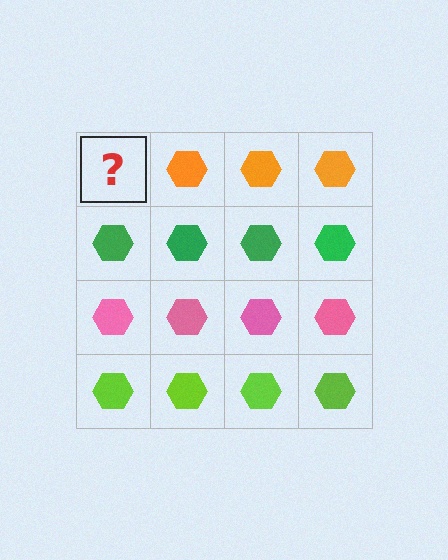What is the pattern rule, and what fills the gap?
The rule is that each row has a consistent color. The gap should be filled with an orange hexagon.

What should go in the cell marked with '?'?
The missing cell should contain an orange hexagon.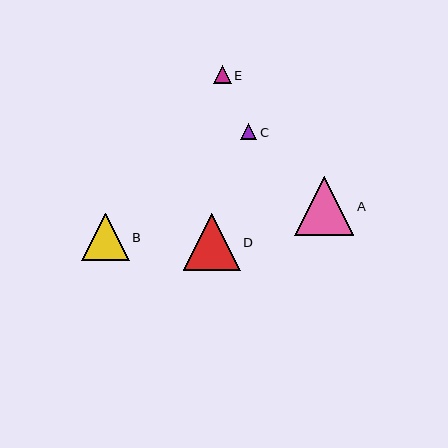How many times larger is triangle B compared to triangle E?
Triangle B is approximately 2.7 times the size of triangle E.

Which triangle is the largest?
Triangle A is the largest with a size of approximately 60 pixels.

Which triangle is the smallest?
Triangle C is the smallest with a size of approximately 16 pixels.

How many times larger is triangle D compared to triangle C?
Triangle D is approximately 3.5 times the size of triangle C.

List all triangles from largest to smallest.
From largest to smallest: A, D, B, E, C.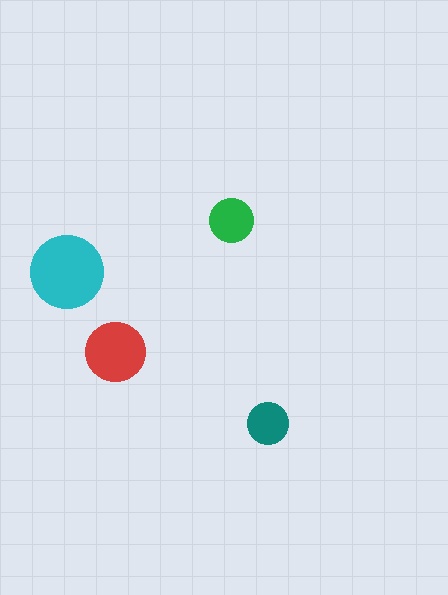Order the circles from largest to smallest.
the cyan one, the red one, the green one, the teal one.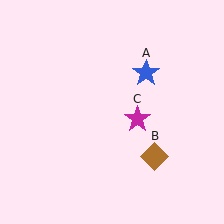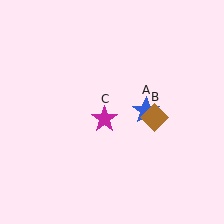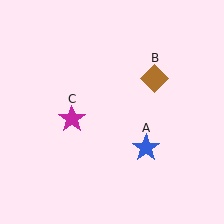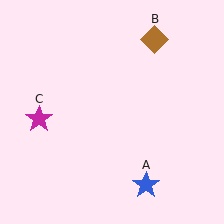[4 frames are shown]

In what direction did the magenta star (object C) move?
The magenta star (object C) moved left.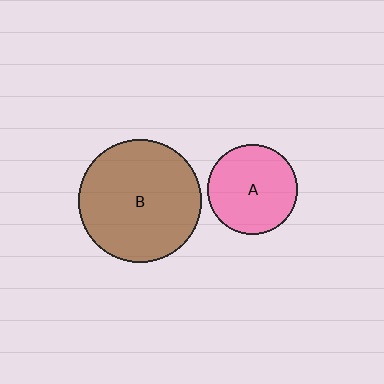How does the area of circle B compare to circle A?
Approximately 1.9 times.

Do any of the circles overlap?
No, none of the circles overlap.